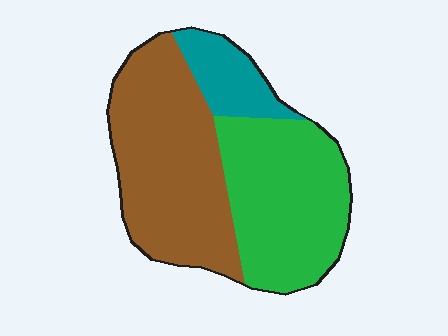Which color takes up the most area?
Brown, at roughly 45%.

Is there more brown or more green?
Brown.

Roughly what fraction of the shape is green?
Green takes up between a quarter and a half of the shape.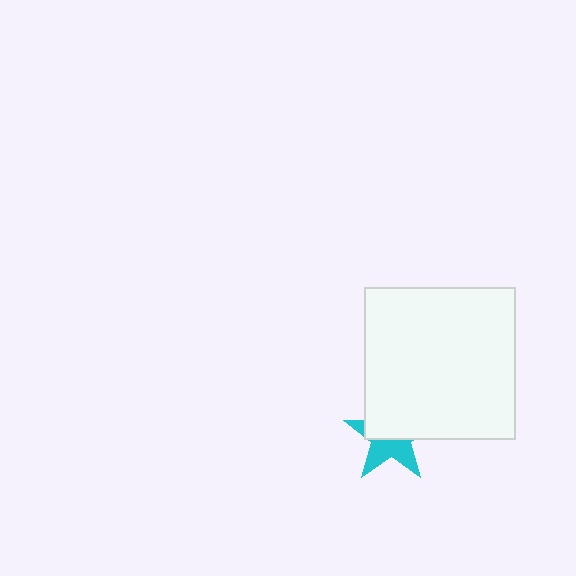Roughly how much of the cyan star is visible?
About half of it is visible (roughly 46%).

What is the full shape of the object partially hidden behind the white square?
The partially hidden object is a cyan star.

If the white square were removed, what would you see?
You would see the complete cyan star.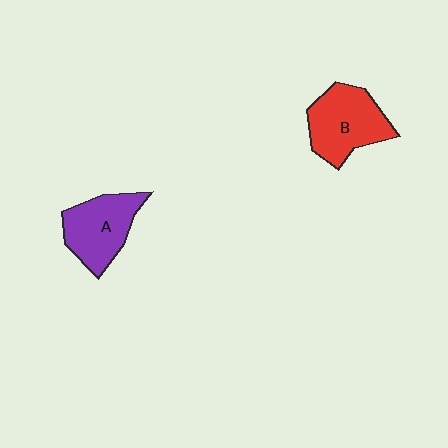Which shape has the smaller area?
Shape A (purple).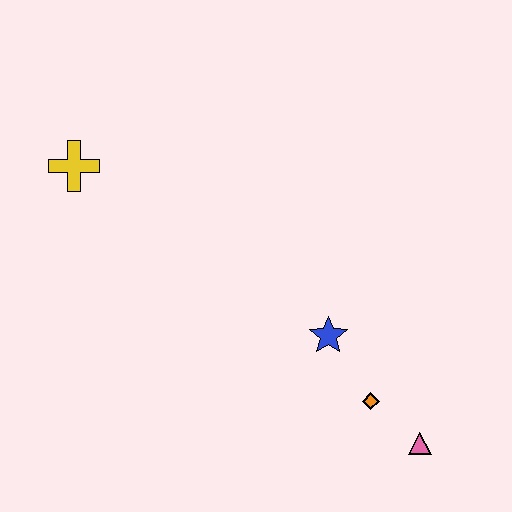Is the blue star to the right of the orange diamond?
No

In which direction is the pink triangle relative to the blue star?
The pink triangle is below the blue star.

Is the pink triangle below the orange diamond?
Yes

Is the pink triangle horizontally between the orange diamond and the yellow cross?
No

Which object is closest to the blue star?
The orange diamond is closest to the blue star.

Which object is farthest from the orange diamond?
The yellow cross is farthest from the orange diamond.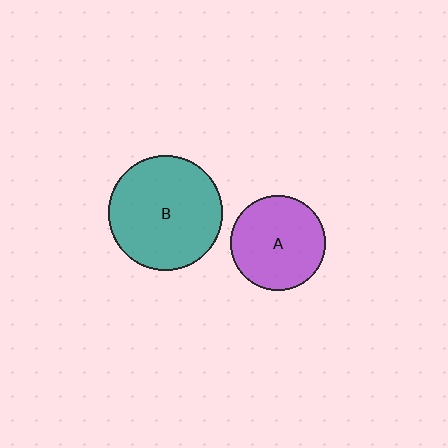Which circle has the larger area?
Circle B (teal).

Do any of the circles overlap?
No, none of the circles overlap.